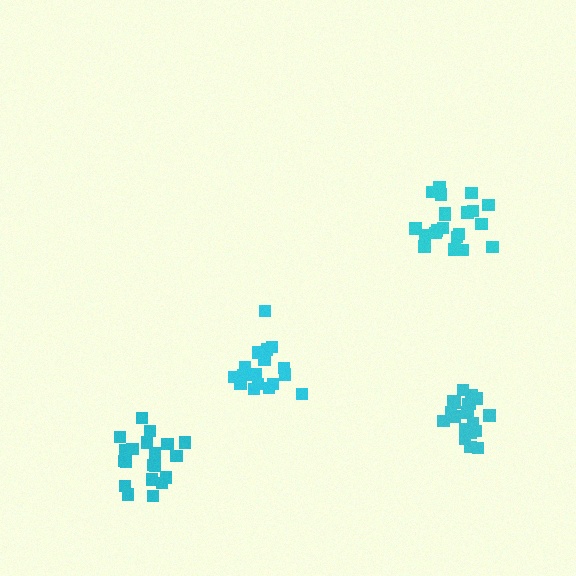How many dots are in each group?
Group 1: 17 dots, Group 2: 21 dots, Group 3: 21 dots, Group 4: 19 dots (78 total).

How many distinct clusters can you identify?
There are 4 distinct clusters.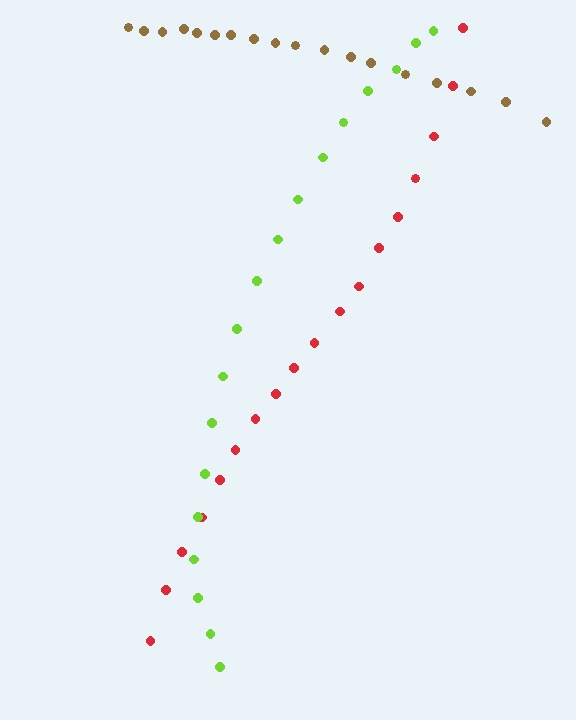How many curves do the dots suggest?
There are 3 distinct paths.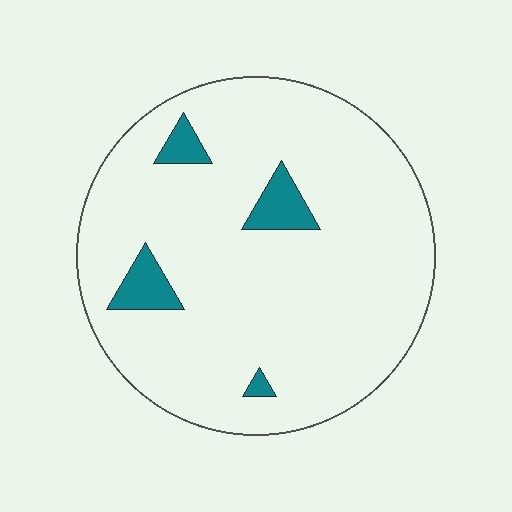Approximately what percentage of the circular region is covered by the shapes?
Approximately 10%.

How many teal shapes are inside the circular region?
4.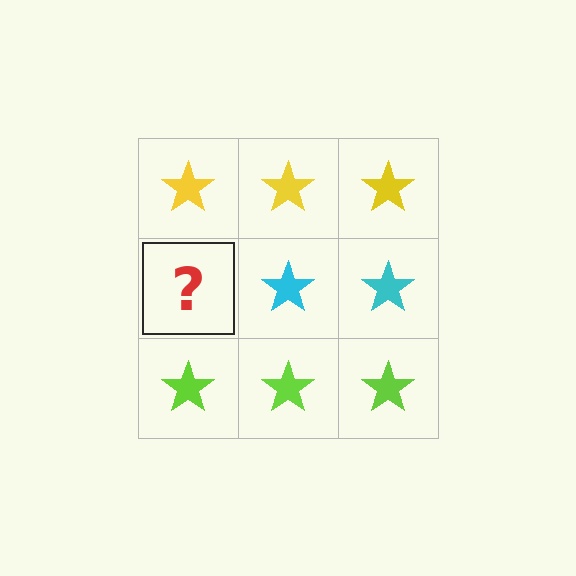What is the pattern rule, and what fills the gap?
The rule is that each row has a consistent color. The gap should be filled with a cyan star.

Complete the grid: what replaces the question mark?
The question mark should be replaced with a cyan star.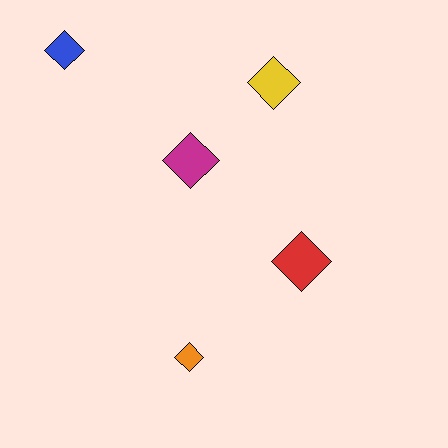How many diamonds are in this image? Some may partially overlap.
There are 5 diamonds.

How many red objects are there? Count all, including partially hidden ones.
There is 1 red object.